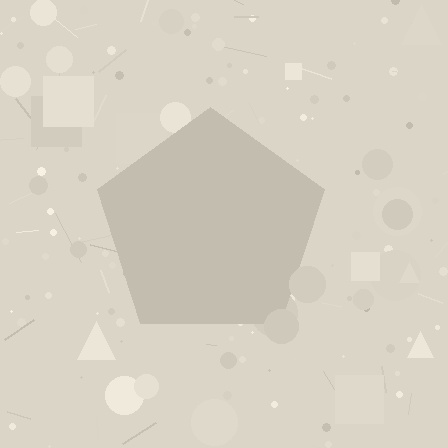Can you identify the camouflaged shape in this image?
The camouflaged shape is a pentagon.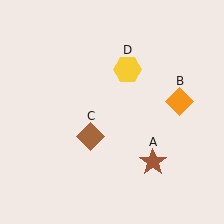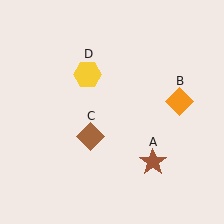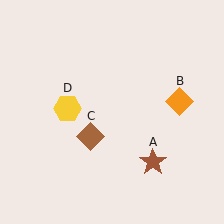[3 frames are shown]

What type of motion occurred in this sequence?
The yellow hexagon (object D) rotated counterclockwise around the center of the scene.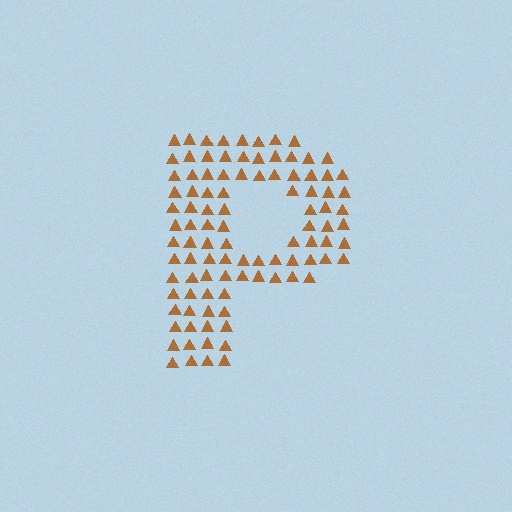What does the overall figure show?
The overall figure shows the letter P.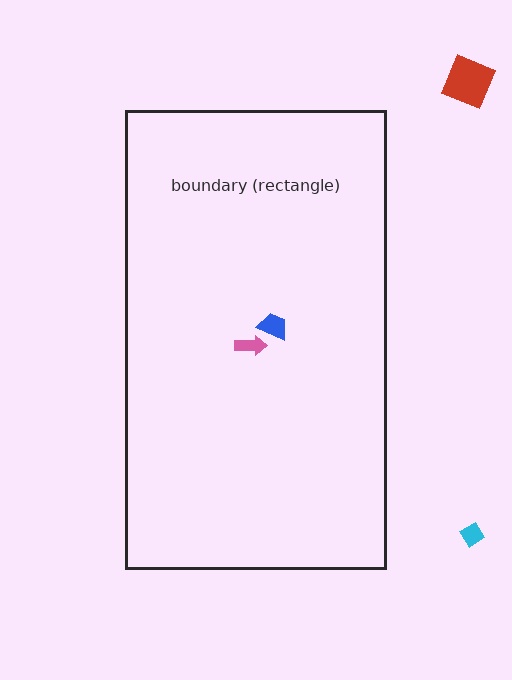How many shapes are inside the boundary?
2 inside, 2 outside.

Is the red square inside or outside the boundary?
Outside.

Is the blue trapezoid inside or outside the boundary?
Inside.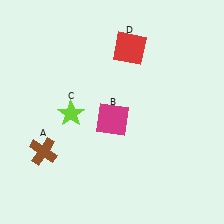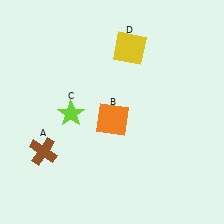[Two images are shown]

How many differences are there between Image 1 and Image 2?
There are 2 differences between the two images.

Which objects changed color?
B changed from magenta to orange. D changed from red to yellow.